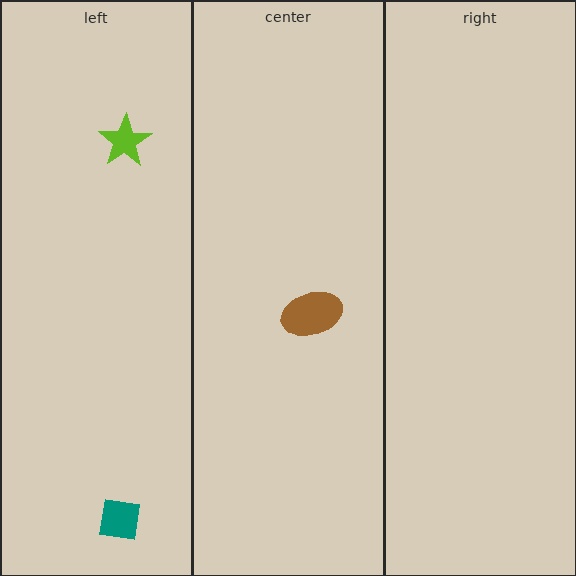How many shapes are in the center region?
1.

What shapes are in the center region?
The brown ellipse.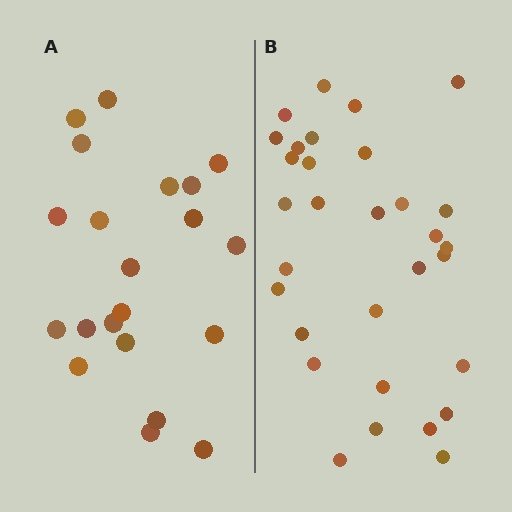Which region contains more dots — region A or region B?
Region B (the right region) has more dots.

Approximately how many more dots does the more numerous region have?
Region B has roughly 10 or so more dots than region A.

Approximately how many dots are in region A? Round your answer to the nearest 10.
About 20 dots. (The exact count is 21, which rounds to 20.)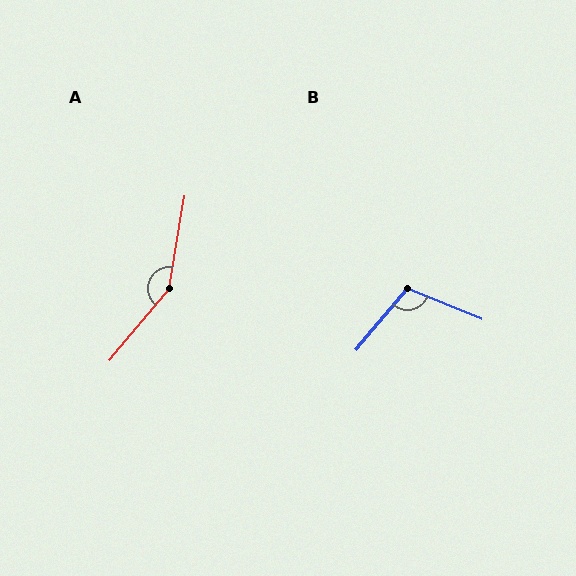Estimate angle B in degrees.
Approximately 108 degrees.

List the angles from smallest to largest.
B (108°), A (150°).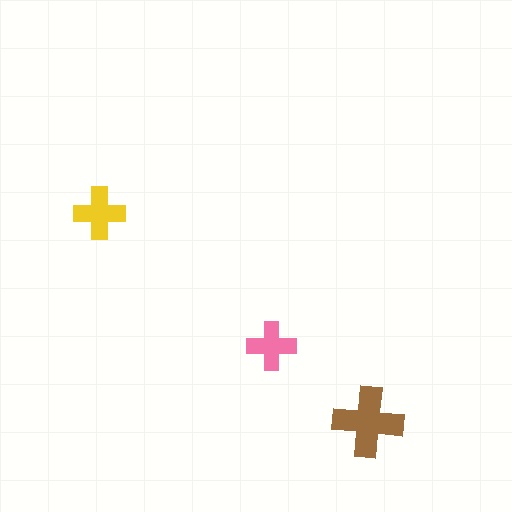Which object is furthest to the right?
The brown cross is rightmost.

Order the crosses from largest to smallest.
the brown one, the yellow one, the pink one.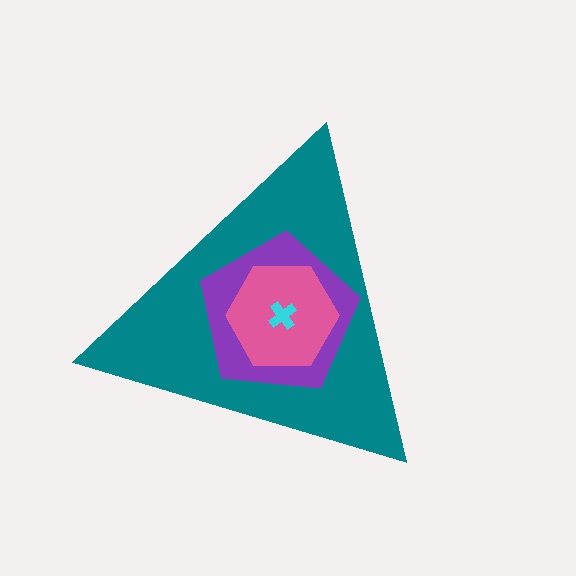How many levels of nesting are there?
4.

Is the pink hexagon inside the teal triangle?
Yes.